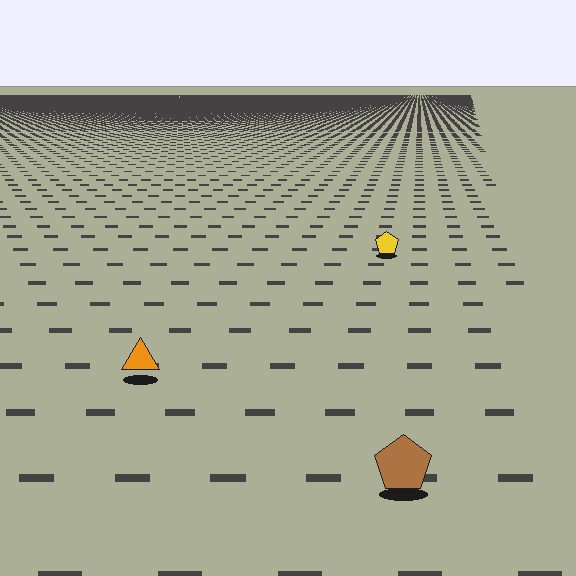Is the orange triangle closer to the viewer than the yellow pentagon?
Yes. The orange triangle is closer — you can tell from the texture gradient: the ground texture is coarser near it.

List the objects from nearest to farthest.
From nearest to farthest: the brown pentagon, the orange triangle, the yellow pentagon.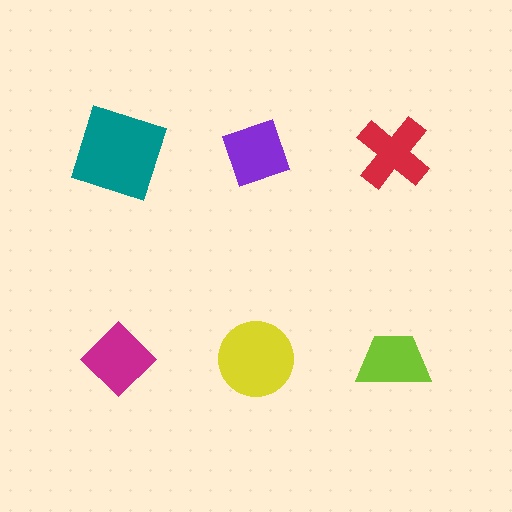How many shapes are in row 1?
3 shapes.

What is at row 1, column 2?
A purple diamond.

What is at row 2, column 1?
A magenta diamond.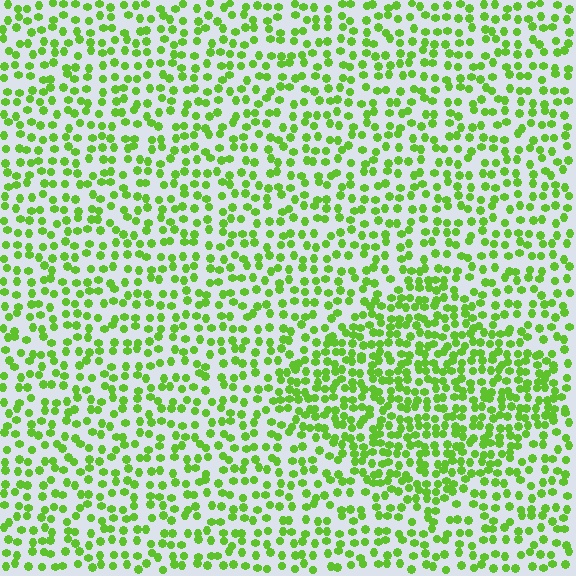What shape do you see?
I see a diamond.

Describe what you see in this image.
The image contains small lime elements arranged at two different densities. A diamond-shaped region is visible where the elements are more densely packed than the surrounding area.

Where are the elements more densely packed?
The elements are more densely packed inside the diamond boundary.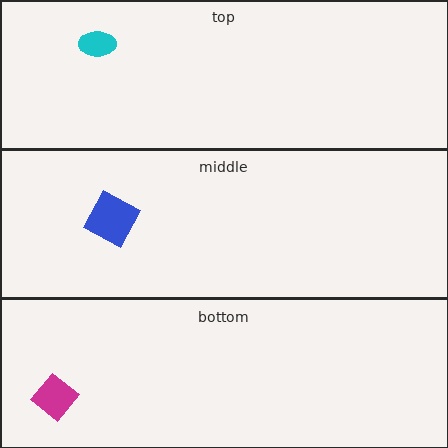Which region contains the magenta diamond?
The bottom region.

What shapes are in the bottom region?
The magenta diamond.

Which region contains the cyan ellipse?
The top region.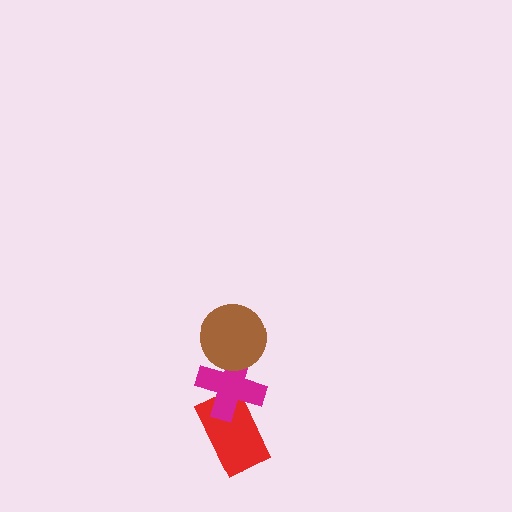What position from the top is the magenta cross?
The magenta cross is 2nd from the top.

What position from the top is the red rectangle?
The red rectangle is 3rd from the top.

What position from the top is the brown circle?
The brown circle is 1st from the top.